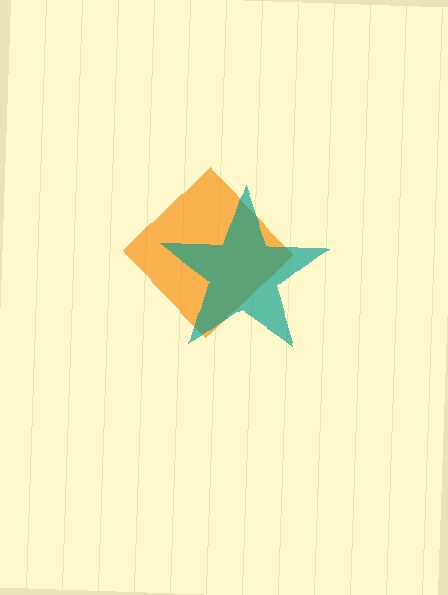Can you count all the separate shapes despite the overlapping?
Yes, there are 2 separate shapes.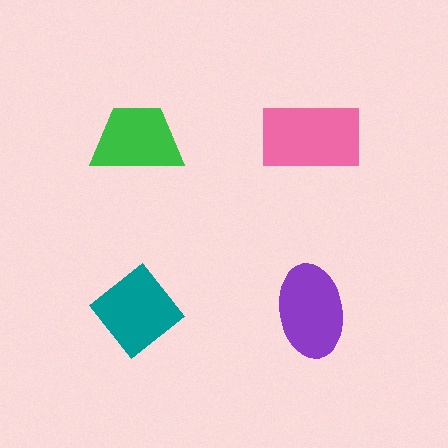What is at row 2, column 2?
A purple ellipse.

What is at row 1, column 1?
A green trapezoid.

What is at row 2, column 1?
A teal diamond.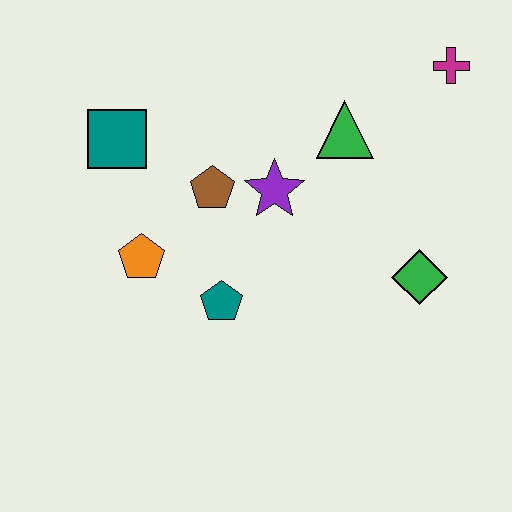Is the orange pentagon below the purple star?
Yes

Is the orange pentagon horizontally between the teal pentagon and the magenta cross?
No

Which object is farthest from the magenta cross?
The orange pentagon is farthest from the magenta cross.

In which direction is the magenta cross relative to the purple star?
The magenta cross is to the right of the purple star.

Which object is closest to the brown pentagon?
The purple star is closest to the brown pentagon.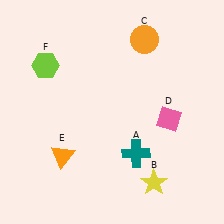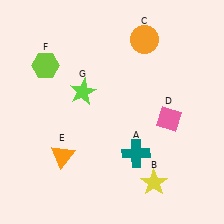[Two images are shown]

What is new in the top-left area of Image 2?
A lime star (G) was added in the top-left area of Image 2.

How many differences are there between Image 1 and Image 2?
There is 1 difference between the two images.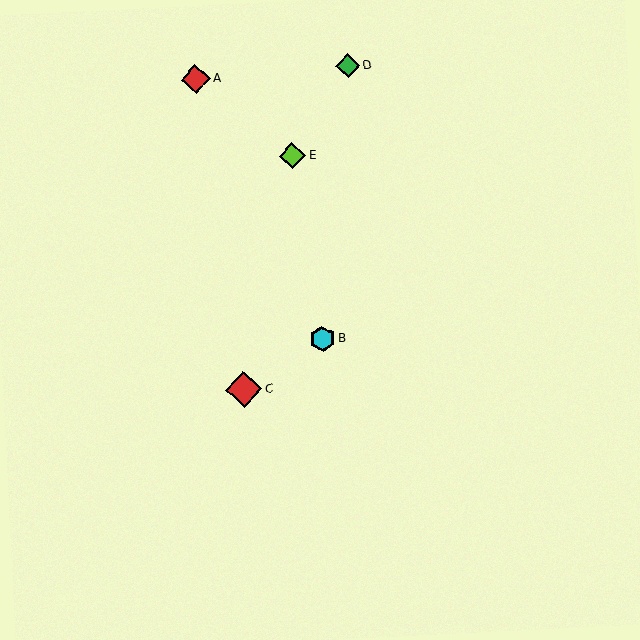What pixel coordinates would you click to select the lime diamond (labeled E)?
Click at (292, 156) to select the lime diamond E.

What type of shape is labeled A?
Shape A is a red diamond.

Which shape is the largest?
The red diamond (labeled C) is the largest.